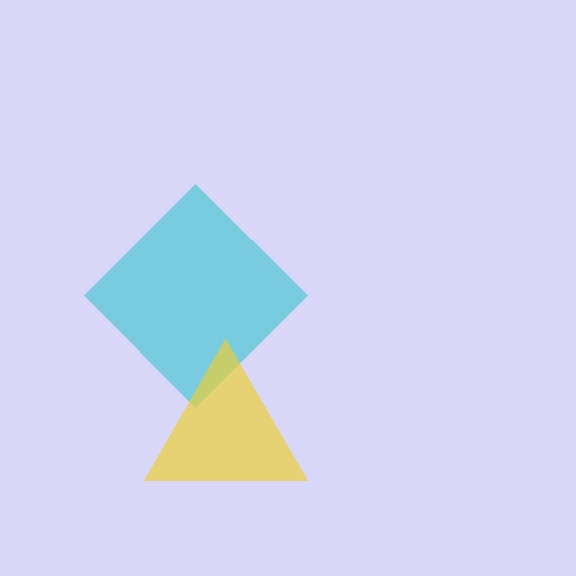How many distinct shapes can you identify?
There are 2 distinct shapes: a cyan diamond, a yellow triangle.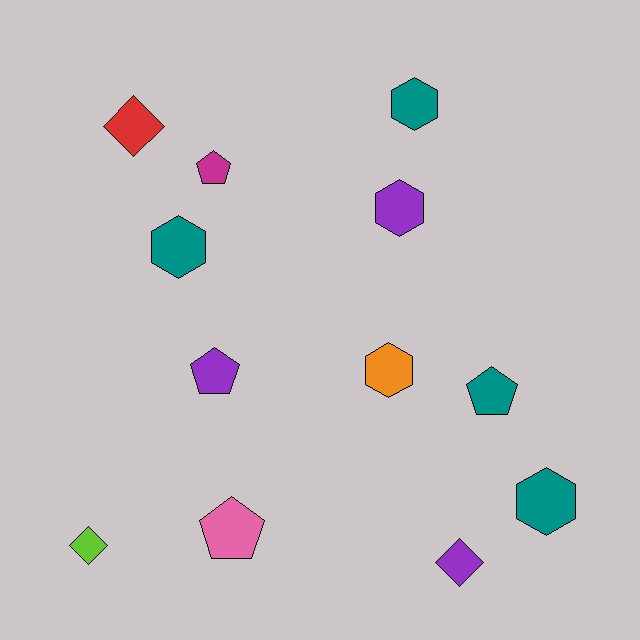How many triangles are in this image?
There are no triangles.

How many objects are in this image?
There are 12 objects.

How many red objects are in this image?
There is 1 red object.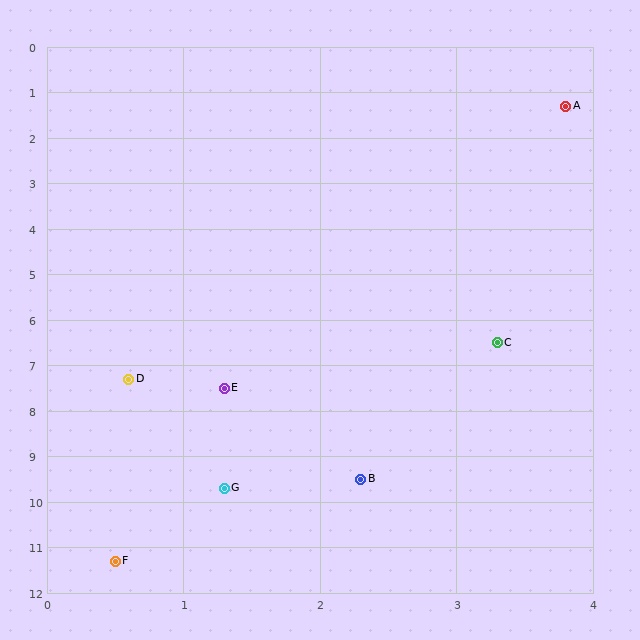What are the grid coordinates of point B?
Point B is at approximately (2.3, 9.5).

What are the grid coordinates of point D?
Point D is at approximately (0.6, 7.3).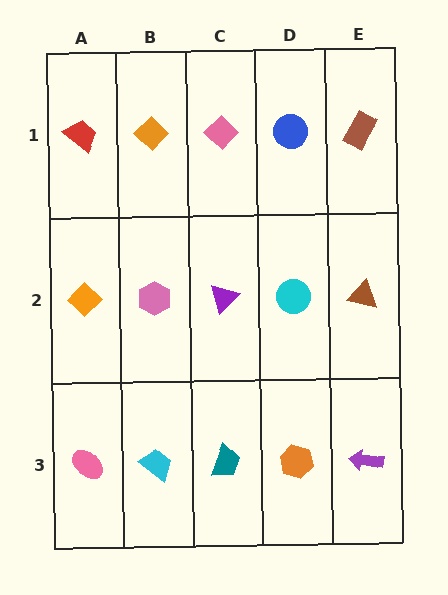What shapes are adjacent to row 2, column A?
A red trapezoid (row 1, column A), a pink ellipse (row 3, column A), a pink hexagon (row 2, column B).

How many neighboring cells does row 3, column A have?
2.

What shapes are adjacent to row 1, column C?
A purple triangle (row 2, column C), an orange diamond (row 1, column B), a blue circle (row 1, column D).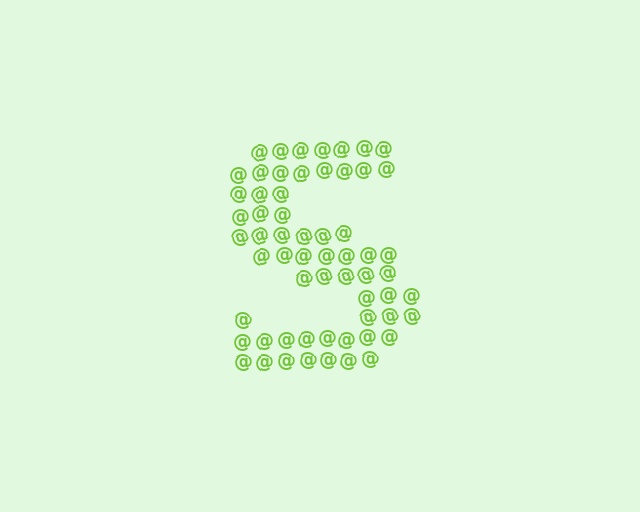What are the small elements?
The small elements are at signs.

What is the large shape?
The large shape is the letter S.